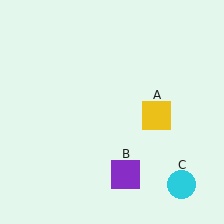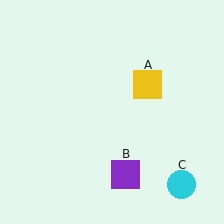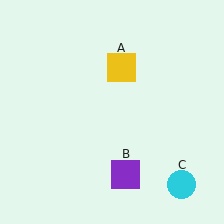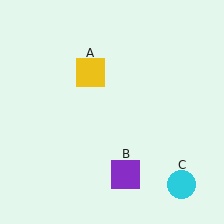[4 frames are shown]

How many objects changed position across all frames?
1 object changed position: yellow square (object A).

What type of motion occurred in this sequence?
The yellow square (object A) rotated counterclockwise around the center of the scene.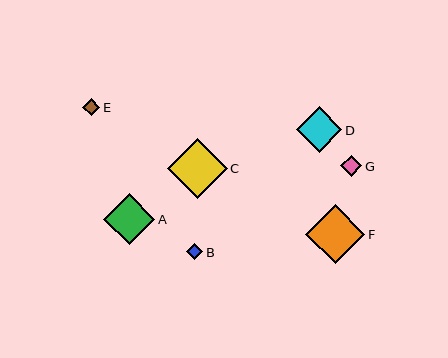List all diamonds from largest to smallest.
From largest to smallest: C, F, A, D, G, E, B.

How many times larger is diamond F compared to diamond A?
Diamond F is approximately 1.1 times the size of diamond A.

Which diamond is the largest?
Diamond C is the largest with a size of approximately 60 pixels.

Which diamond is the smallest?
Diamond B is the smallest with a size of approximately 17 pixels.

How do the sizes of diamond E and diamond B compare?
Diamond E and diamond B are approximately the same size.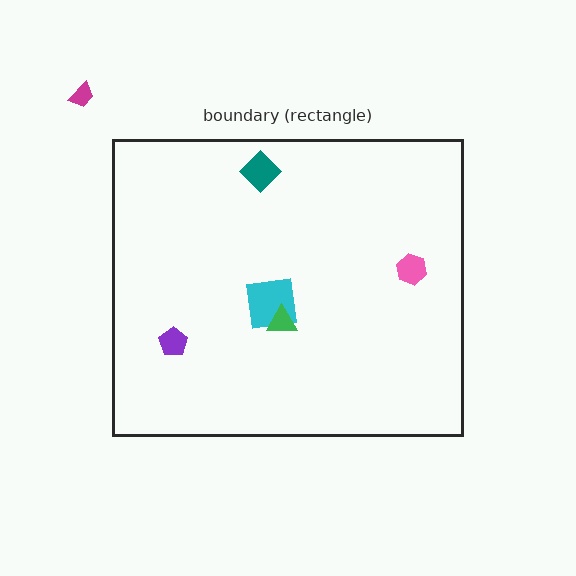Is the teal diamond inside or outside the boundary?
Inside.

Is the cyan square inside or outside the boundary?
Inside.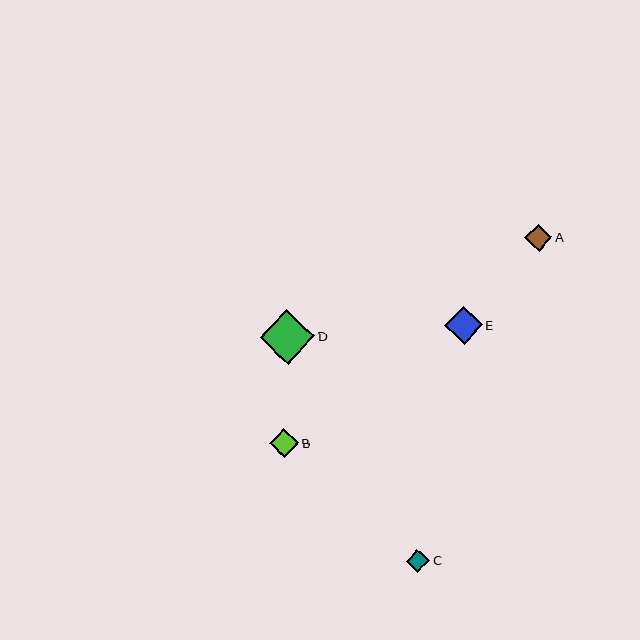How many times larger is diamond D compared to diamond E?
Diamond D is approximately 1.4 times the size of diamond E.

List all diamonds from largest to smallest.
From largest to smallest: D, E, B, A, C.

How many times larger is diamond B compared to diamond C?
Diamond B is approximately 1.2 times the size of diamond C.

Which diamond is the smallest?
Diamond C is the smallest with a size of approximately 24 pixels.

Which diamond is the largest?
Diamond D is the largest with a size of approximately 55 pixels.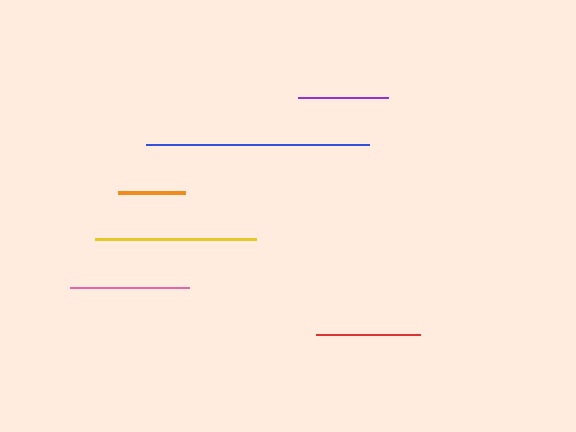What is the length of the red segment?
The red segment is approximately 104 pixels long.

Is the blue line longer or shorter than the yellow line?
The blue line is longer than the yellow line.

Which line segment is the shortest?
The orange line is the shortest at approximately 68 pixels.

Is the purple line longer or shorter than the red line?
The red line is longer than the purple line.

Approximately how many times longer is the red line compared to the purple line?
The red line is approximately 1.2 times the length of the purple line.